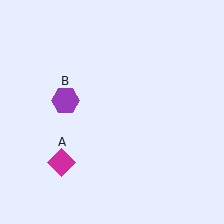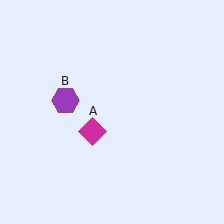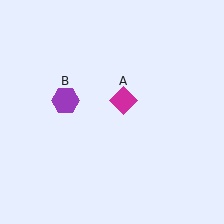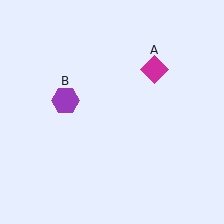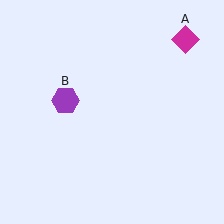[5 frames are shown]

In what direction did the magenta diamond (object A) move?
The magenta diamond (object A) moved up and to the right.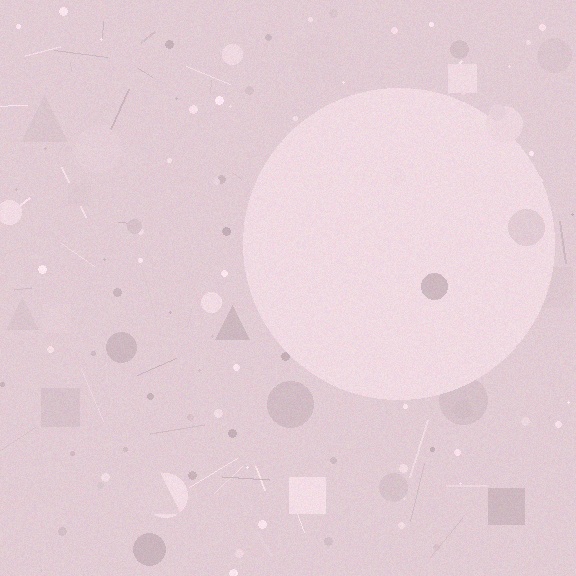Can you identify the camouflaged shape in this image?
The camouflaged shape is a circle.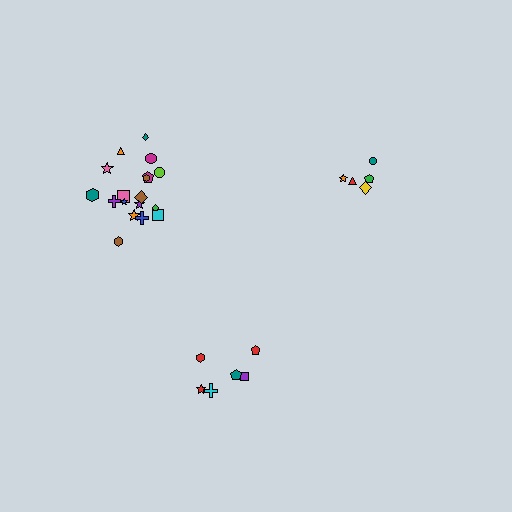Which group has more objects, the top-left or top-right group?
The top-left group.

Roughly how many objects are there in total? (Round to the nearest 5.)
Roughly 30 objects in total.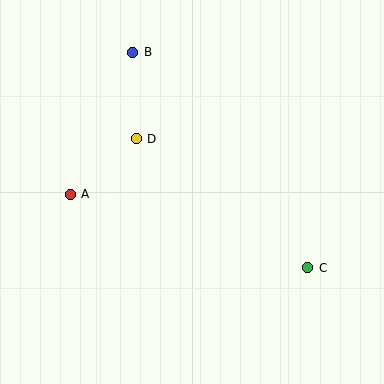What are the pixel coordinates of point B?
Point B is at (133, 52).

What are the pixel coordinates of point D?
Point D is at (136, 139).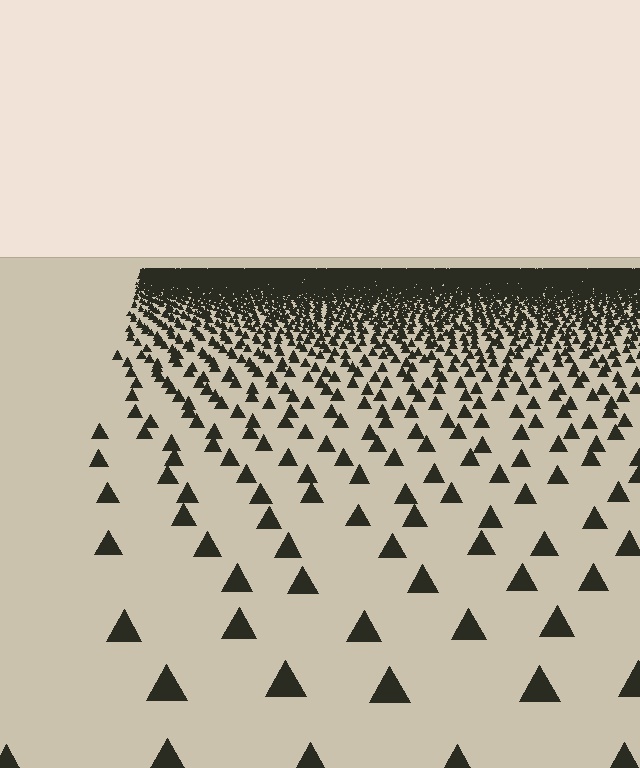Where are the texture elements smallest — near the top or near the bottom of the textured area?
Near the top.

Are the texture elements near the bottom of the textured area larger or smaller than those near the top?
Larger. Near the bottom, elements are closer to the viewer and appear at a bigger on-screen size.